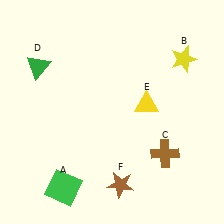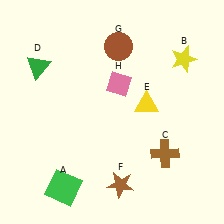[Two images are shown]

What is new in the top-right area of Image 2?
A brown circle (G) was added in the top-right area of Image 2.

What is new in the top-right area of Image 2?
A pink diamond (H) was added in the top-right area of Image 2.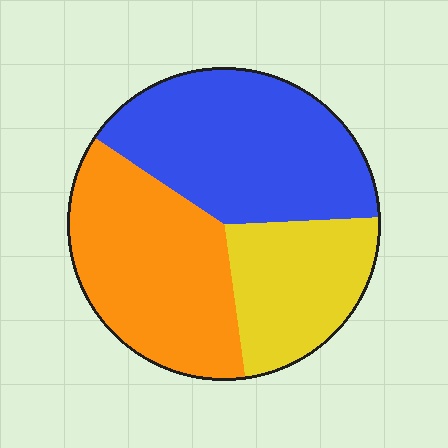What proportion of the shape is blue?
Blue covers 40% of the shape.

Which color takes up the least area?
Yellow, at roughly 25%.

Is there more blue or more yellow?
Blue.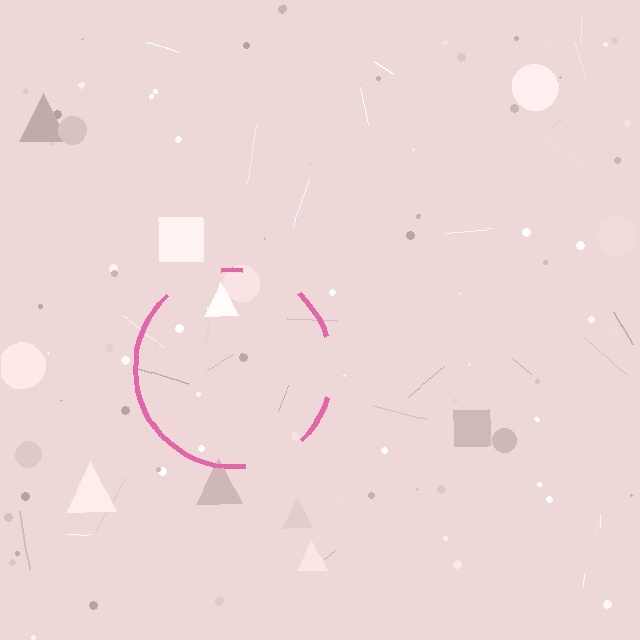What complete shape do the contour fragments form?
The contour fragments form a circle.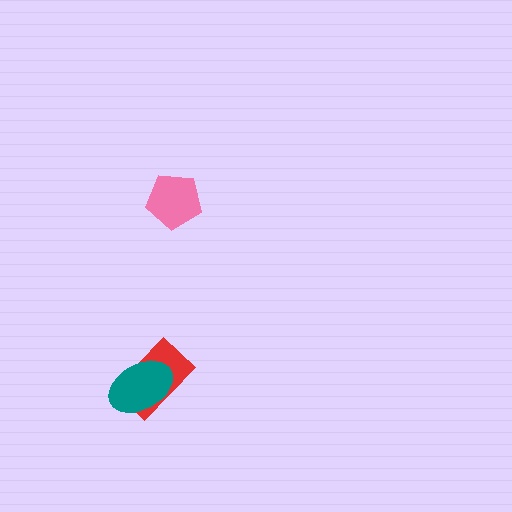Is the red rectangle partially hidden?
Yes, it is partially covered by another shape.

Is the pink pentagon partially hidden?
No, no other shape covers it.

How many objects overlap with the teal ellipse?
1 object overlaps with the teal ellipse.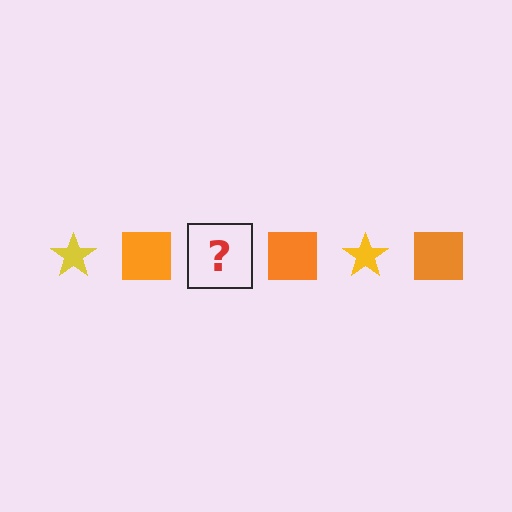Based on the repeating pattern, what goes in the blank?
The blank should be a yellow star.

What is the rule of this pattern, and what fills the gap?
The rule is that the pattern alternates between yellow star and orange square. The gap should be filled with a yellow star.